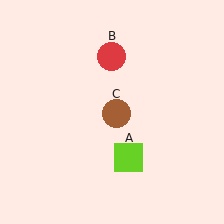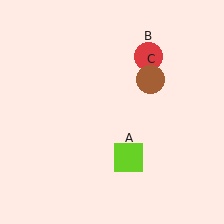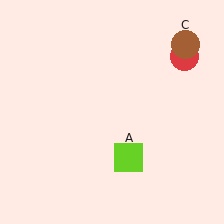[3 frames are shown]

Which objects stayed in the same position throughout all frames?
Lime square (object A) remained stationary.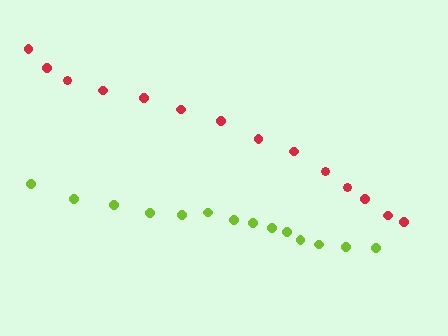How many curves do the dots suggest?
There are 2 distinct paths.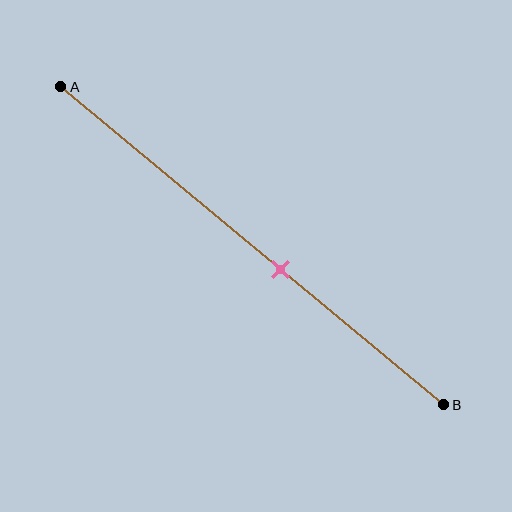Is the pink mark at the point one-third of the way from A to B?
No, the mark is at about 55% from A, not at the 33% one-third point.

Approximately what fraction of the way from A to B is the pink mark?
The pink mark is approximately 55% of the way from A to B.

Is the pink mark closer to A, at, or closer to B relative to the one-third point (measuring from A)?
The pink mark is closer to point B than the one-third point of segment AB.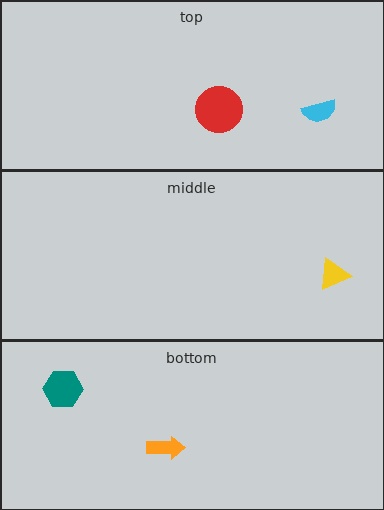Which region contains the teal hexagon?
The bottom region.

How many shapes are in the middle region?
1.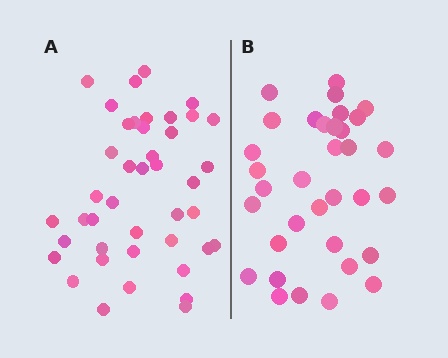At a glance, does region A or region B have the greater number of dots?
Region A (the left region) has more dots.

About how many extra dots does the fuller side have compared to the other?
Region A has roughly 8 or so more dots than region B.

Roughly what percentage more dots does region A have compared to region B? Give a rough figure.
About 25% more.